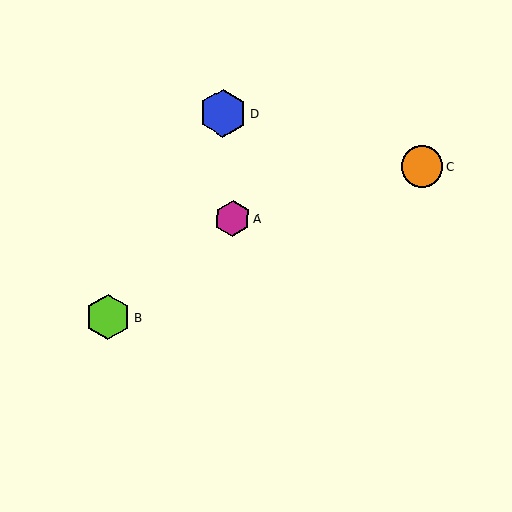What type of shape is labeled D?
Shape D is a blue hexagon.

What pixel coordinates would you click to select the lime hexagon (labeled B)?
Click at (108, 317) to select the lime hexagon B.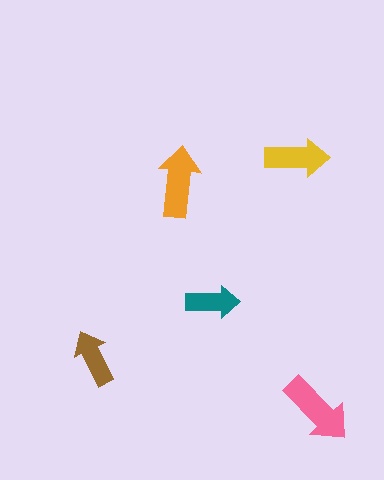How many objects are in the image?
There are 5 objects in the image.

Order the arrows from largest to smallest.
the pink one, the orange one, the yellow one, the brown one, the teal one.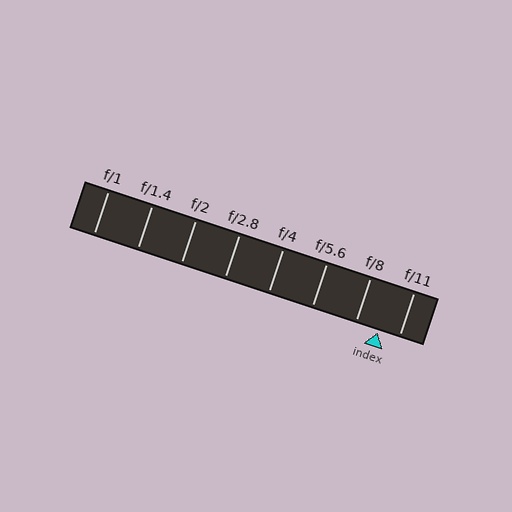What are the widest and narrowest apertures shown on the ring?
The widest aperture shown is f/1 and the narrowest is f/11.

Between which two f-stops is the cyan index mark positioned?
The index mark is between f/8 and f/11.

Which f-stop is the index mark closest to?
The index mark is closest to f/11.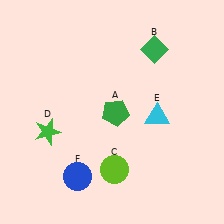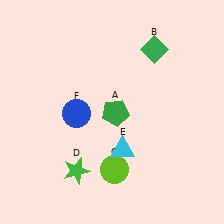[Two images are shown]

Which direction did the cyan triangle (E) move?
The cyan triangle (E) moved left.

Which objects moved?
The objects that moved are: the green star (D), the cyan triangle (E), the blue circle (F).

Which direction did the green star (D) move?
The green star (D) moved down.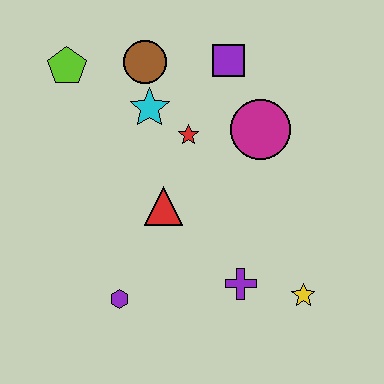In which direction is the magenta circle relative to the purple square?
The magenta circle is below the purple square.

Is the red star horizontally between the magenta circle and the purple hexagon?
Yes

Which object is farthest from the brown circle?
The yellow star is farthest from the brown circle.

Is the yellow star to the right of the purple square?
Yes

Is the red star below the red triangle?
No